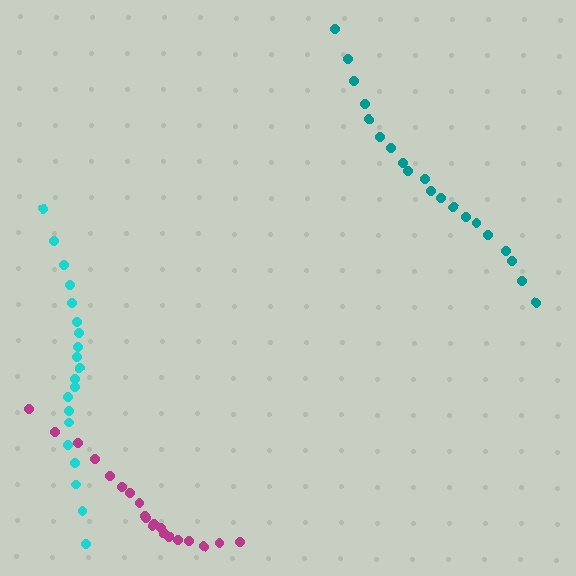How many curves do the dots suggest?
There are 3 distinct paths.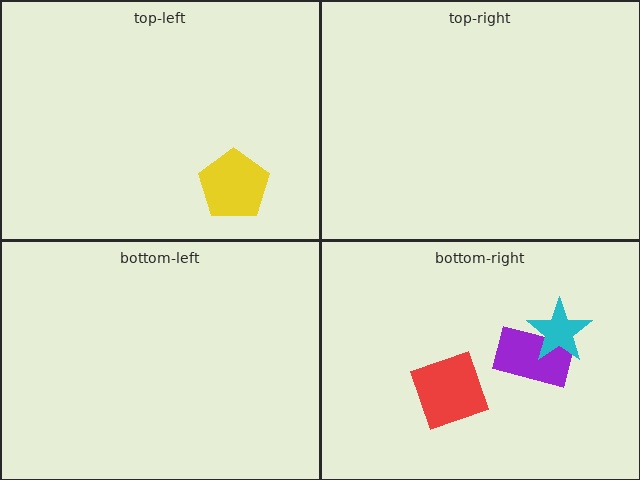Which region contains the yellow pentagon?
The top-left region.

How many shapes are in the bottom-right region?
3.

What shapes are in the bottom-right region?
The purple rectangle, the red square, the cyan star.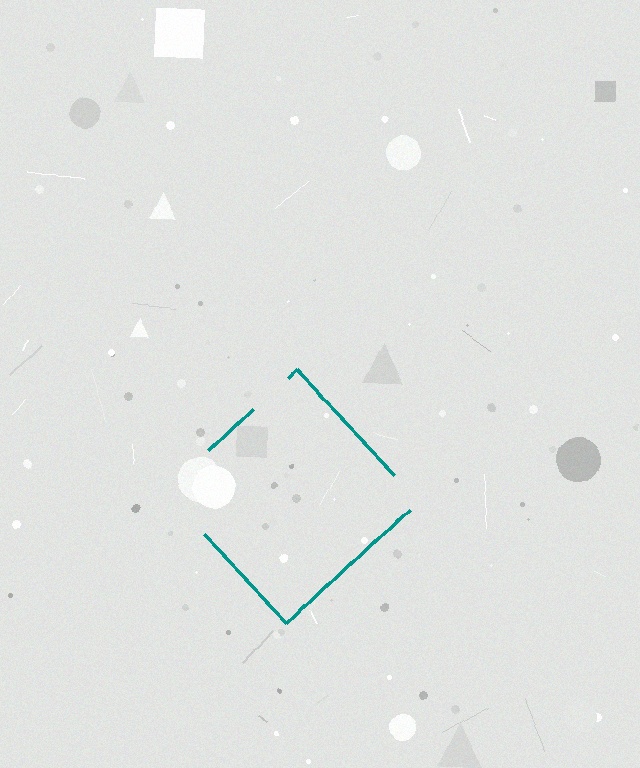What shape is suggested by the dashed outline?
The dashed outline suggests a diamond.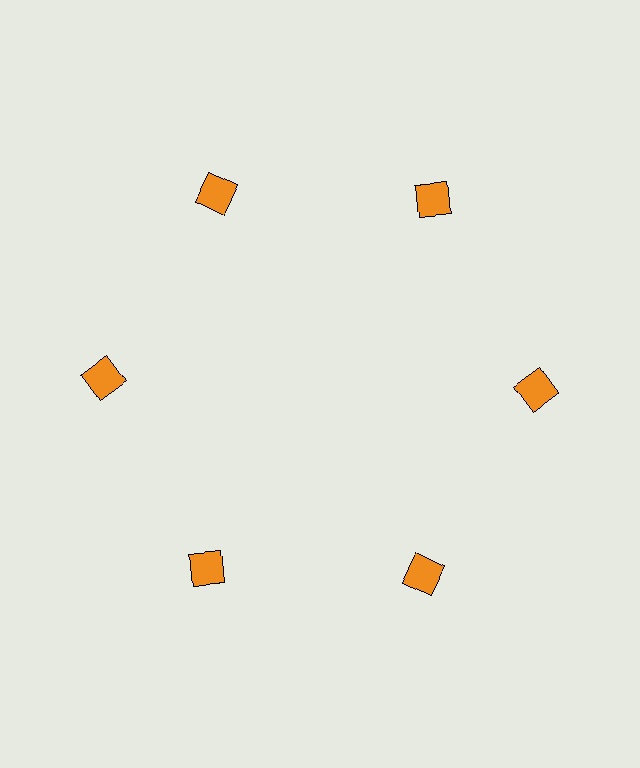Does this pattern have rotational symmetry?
Yes, this pattern has 6-fold rotational symmetry. It looks the same after rotating 60 degrees around the center.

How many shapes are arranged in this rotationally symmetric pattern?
There are 6 shapes, arranged in 6 groups of 1.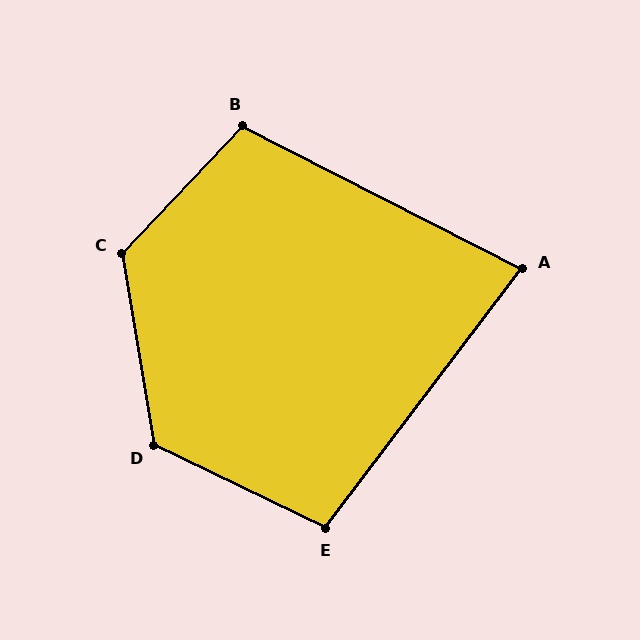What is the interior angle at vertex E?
Approximately 101 degrees (obtuse).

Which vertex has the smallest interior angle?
A, at approximately 80 degrees.